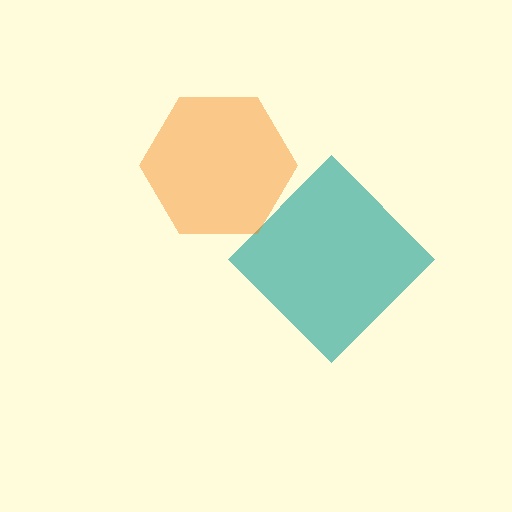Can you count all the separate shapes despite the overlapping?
Yes, there are 2 separate shapes.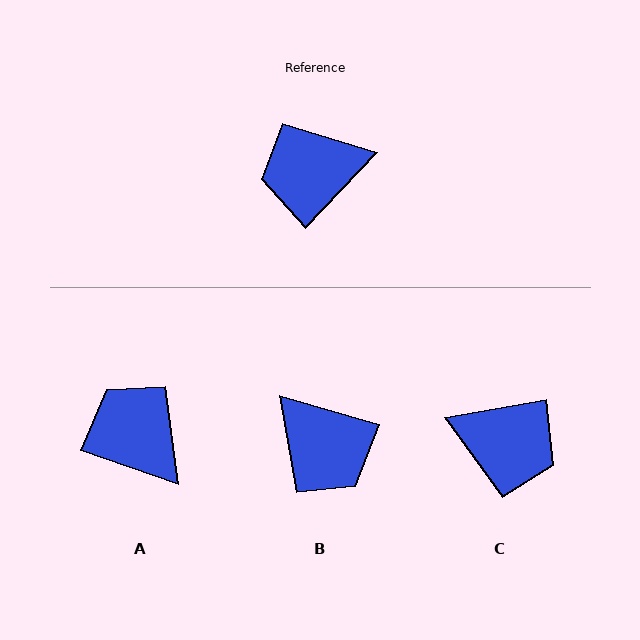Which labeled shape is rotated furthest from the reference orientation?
C, about 143 degrees away.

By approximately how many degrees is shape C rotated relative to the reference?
Approximately 143 degrees counter-clockwise.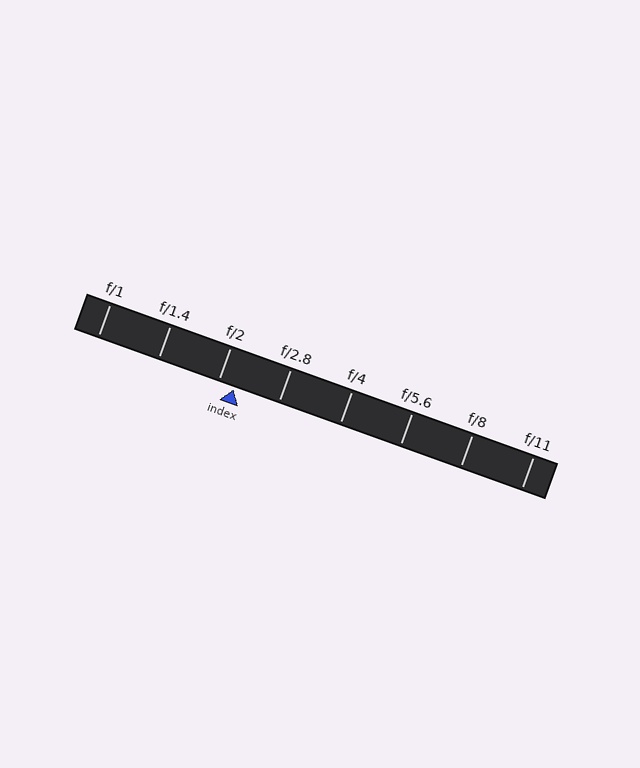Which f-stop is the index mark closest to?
The index mark is closest to f/2.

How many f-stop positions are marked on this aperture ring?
There are 8 f-stop positions marked.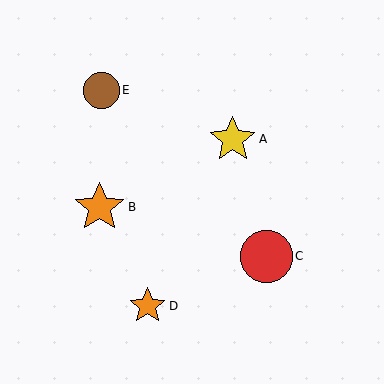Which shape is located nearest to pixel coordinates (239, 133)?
The yellow star (labeled A) at (233, 139) is nearest to that location.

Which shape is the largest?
The red circle (labeled C) is the largest.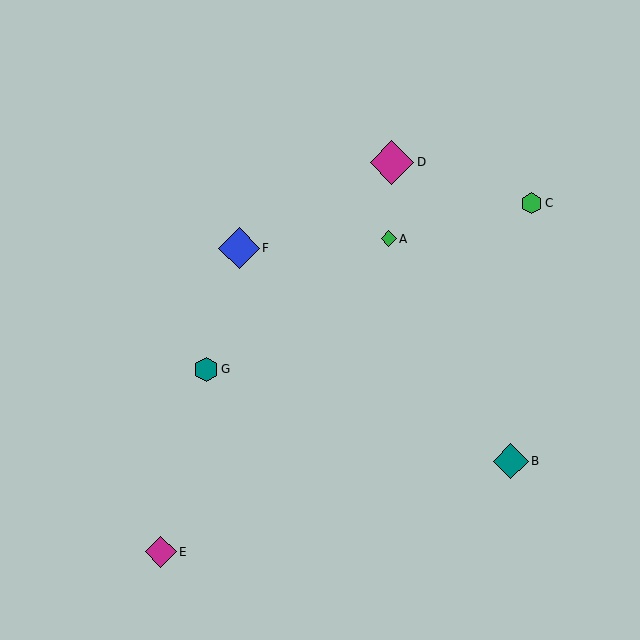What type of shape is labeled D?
Shape D is a magenta diamond.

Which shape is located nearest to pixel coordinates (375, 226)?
The green diamond (labeled A) at (389, 239) is nearest to that location.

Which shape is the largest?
The magenta diamond (labeled D) is the largest.